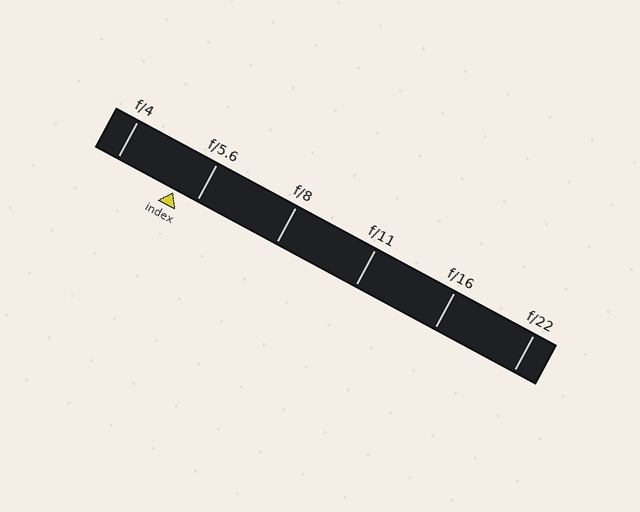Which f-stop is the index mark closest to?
The index mark is closest to f/5.6.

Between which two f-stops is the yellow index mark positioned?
The index mark is between f/4 and f/5.6.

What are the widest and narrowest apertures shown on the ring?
The widest aperture shown is f/4 and the narrowest is f/22.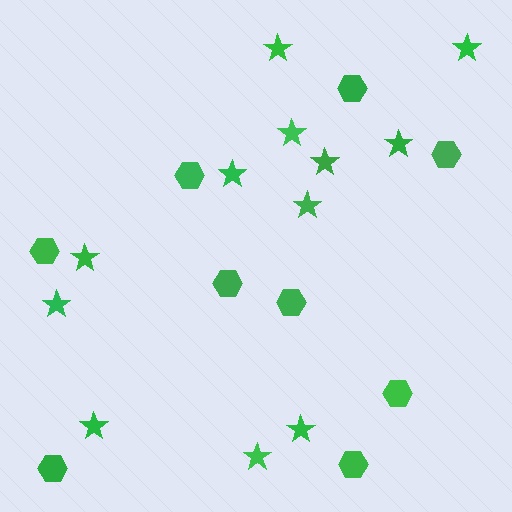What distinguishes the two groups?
There are 2 groups: one group of hexagons (9) and one group of stars (12).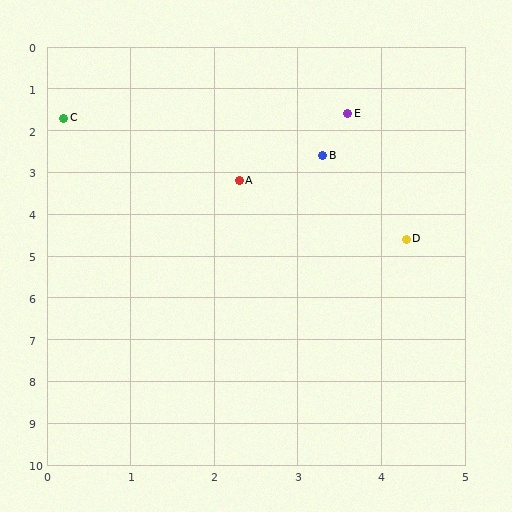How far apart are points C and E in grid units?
Points C and E are about 3.4 grid units apart.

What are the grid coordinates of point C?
Point C is at approximately (0.2, 1.7).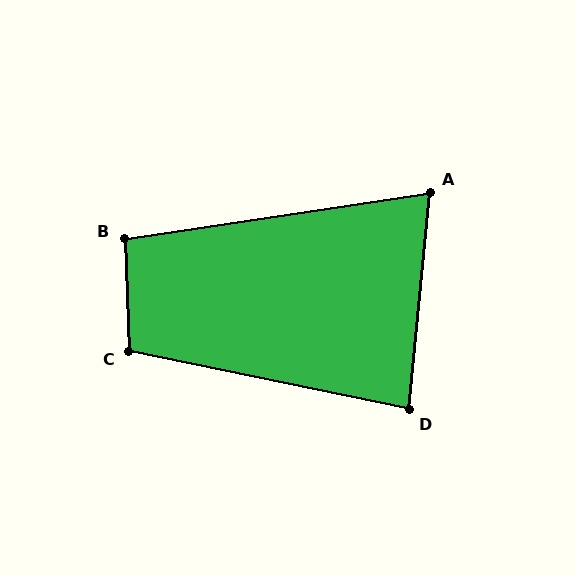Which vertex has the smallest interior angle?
A, at approximately 76 degrees.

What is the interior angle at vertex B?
Approximately 96 degrees (obtuse).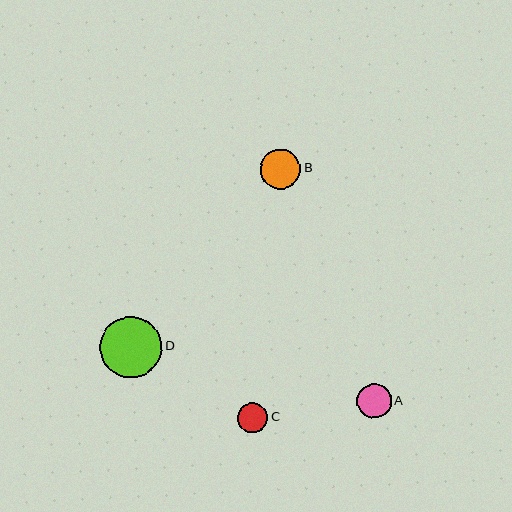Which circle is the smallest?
Circle C is the smallest with a size of approximately 30 pixels.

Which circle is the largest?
Circle D is the largest with a size of approximately 62 pixels.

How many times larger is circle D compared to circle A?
Circle D is approximately 1.8 times the size of circle A.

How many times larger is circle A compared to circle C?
Circle A is approximately 1.2 times the size of circle C.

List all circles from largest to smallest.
From largest to smallest: D, B, A, C.